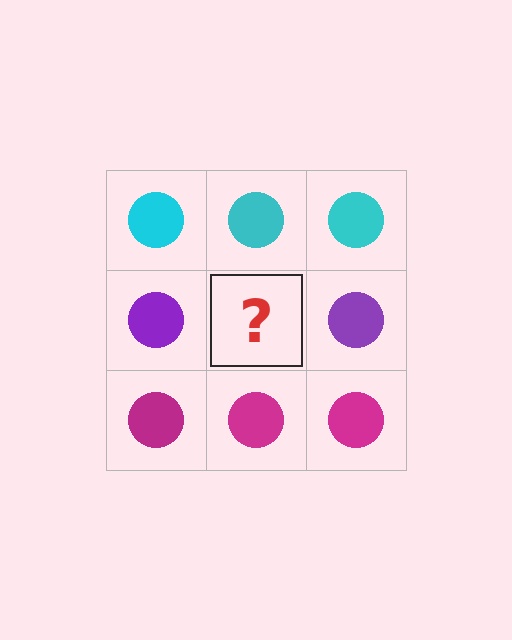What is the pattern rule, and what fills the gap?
The rule is that each row has a consistent color. The gap should be filled with a purple circle.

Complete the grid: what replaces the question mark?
The question mark should be replaced with a purple circle.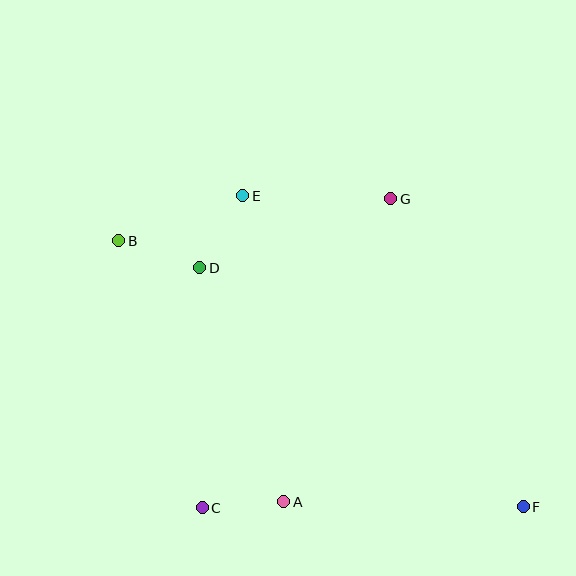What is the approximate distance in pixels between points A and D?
The distance between A and D is approximately 249 pixels.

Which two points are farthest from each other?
Points B and F are farthest from each other.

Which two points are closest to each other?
Points A and C are closest to each other.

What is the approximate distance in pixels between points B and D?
The distance between B and D is approximately 85 pixels.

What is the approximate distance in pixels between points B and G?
The distance between B and G is approximately 275 pixels.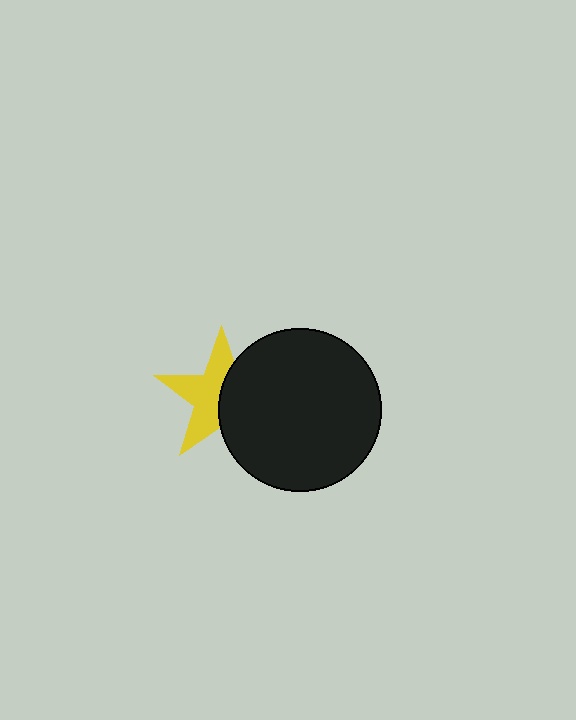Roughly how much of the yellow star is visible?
About half of it is visible (roughly 54%).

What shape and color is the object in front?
The object in front is a black circle.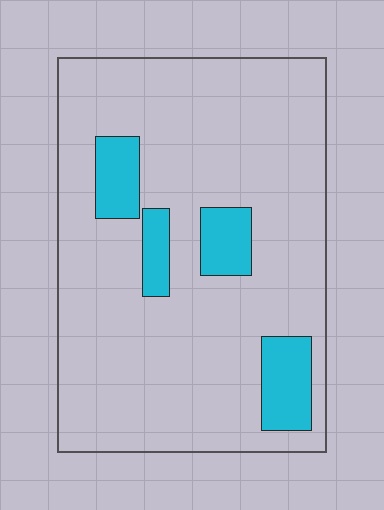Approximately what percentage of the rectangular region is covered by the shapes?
Approximately 15%.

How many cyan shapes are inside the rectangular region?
4.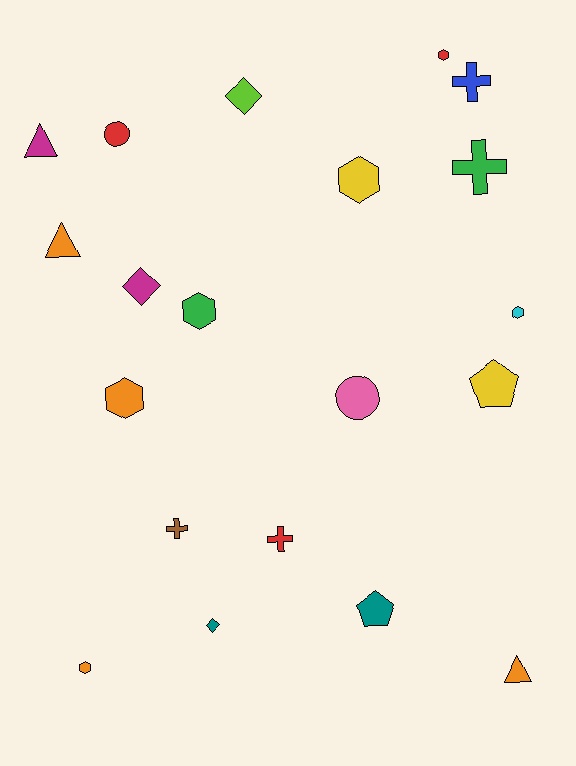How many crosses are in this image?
There are 4 crosses.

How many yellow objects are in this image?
There are 2 yellow objects.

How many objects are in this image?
There are 20 objects.